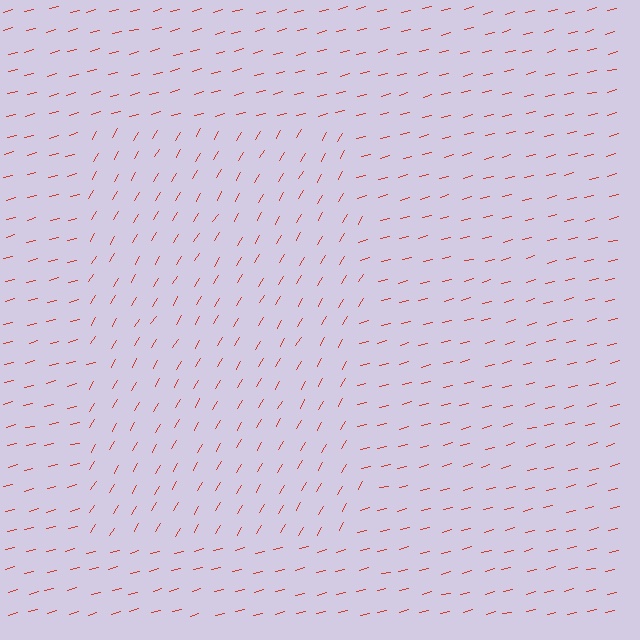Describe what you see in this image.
The image is filled with small red line segments. A rectangle region in the image has lines oriented differently from the surrounding lines, creating a visible texture boundary.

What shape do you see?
I see a rectangle.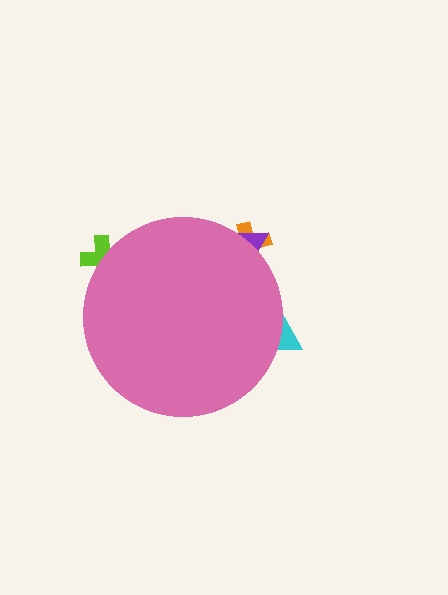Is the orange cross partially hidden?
Yes, the orange cross is partially hidden behind the pink circle.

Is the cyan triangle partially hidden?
Yes, the cyan triangle is partially hidden behind the pink circle.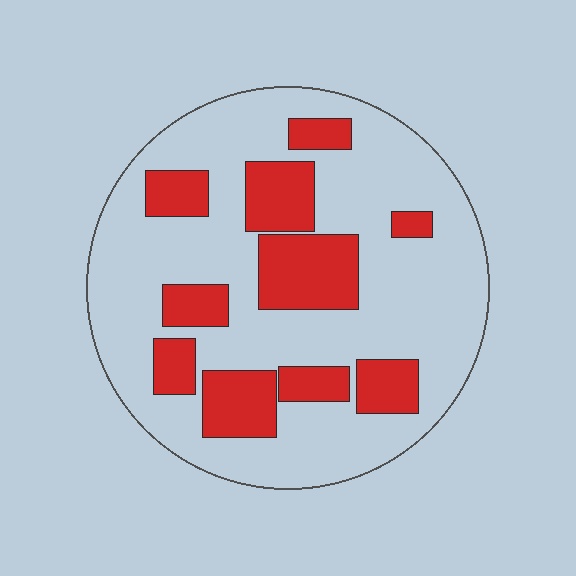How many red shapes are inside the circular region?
10.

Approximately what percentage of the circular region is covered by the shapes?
Approximately 30%.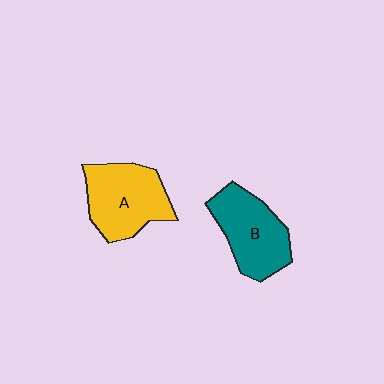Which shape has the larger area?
Shape A (yellow).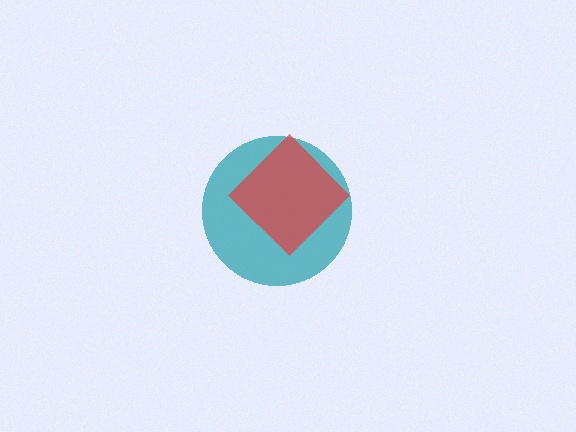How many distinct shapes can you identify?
There are 2 distinct shapes: a teal circle, a red diamond.